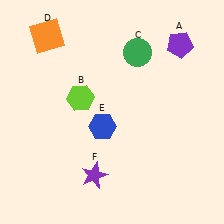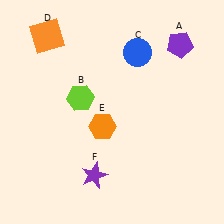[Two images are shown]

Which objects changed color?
C changed from green to blue. E changed from blue to orange.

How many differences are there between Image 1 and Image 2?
There are 2 differences between the two images.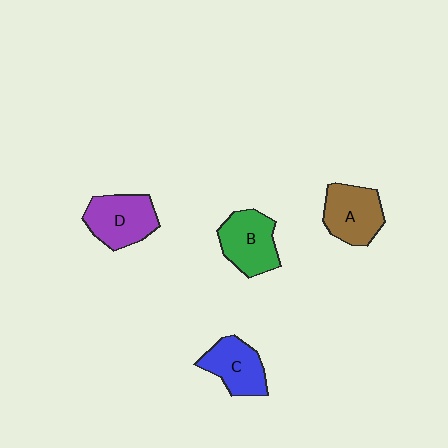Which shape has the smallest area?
Shape C (blue).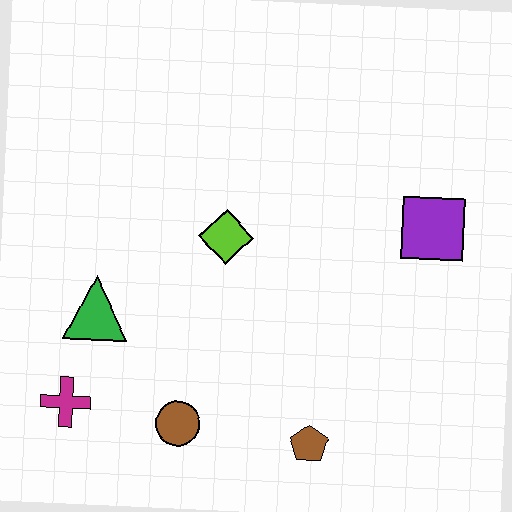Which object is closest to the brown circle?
The magenta cross is closest to the brown circle.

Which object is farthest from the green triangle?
The purple square is farthest from the green triangle.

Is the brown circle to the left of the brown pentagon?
Yes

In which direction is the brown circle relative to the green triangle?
The brown circle is below the green triangle.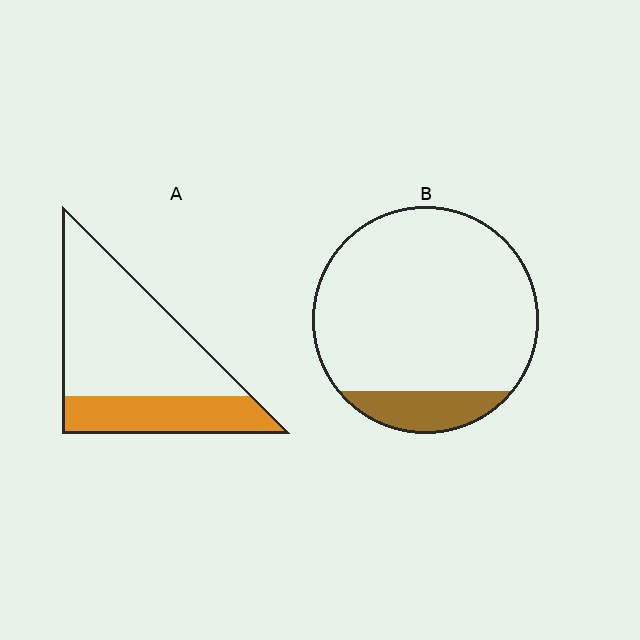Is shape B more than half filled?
No.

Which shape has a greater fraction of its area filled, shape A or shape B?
Shape A.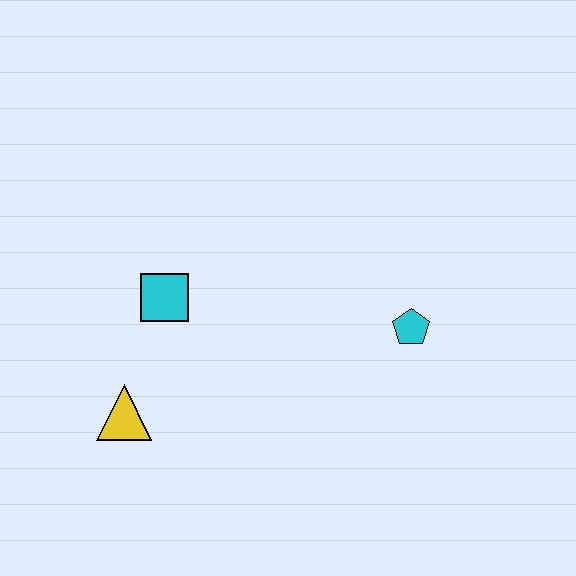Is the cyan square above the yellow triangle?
Yes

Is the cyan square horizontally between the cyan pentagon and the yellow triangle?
Yes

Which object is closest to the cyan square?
The yellow triangle is closest to the cyan square.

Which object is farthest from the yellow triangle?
The cyan pentagon is farthest from the yellow triangle.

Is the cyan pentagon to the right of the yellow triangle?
Yes